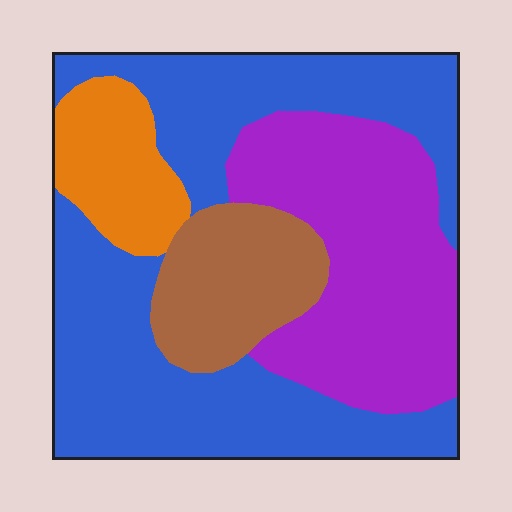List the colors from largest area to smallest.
From largest to smallest: blue, purple, brown, orange.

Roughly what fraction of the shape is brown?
Brown covers around 15% of the shape.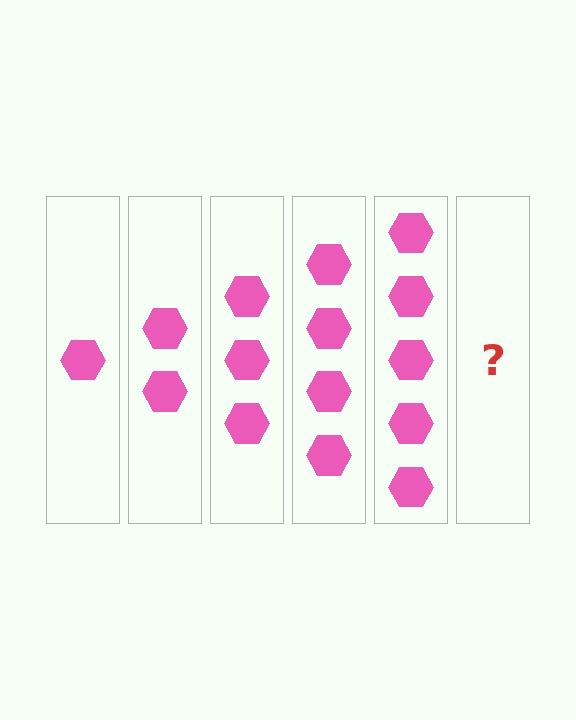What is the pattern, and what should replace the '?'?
The pattern is that each step adds one more hexagon. The '?' should be 6 hexagons.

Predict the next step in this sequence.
The next step is 6 hexagons.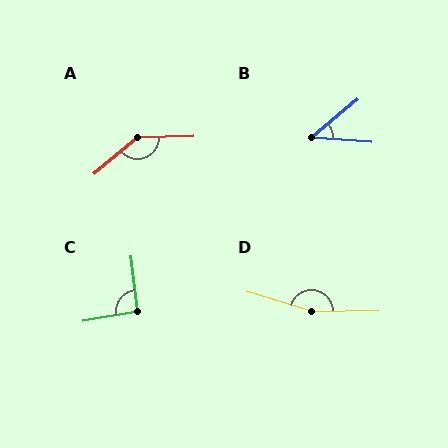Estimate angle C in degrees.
Approximately 92 degrees.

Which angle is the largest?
D, at approximately 162 degrees.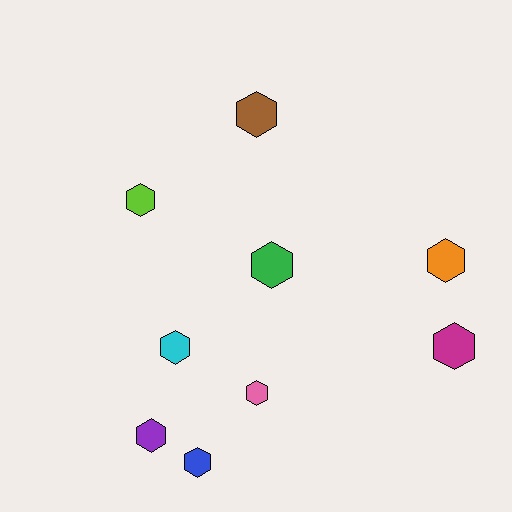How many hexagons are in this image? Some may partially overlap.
There are 9 hexagons.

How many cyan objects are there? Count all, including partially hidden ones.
There is 1 cyan object.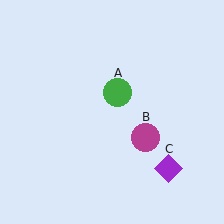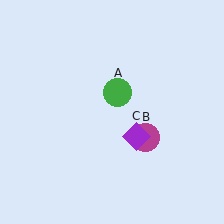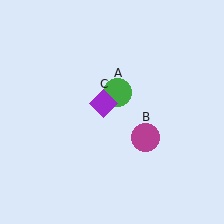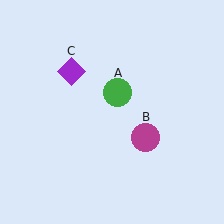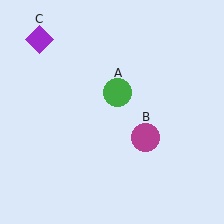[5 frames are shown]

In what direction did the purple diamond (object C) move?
The purple diamond (object C) moved up and to the left.